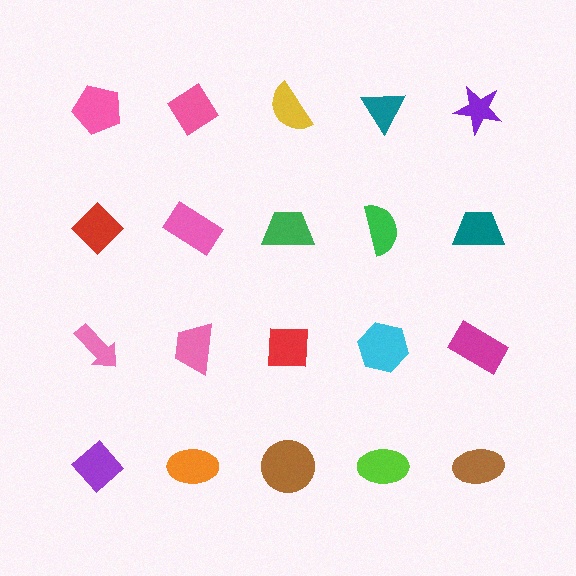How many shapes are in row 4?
5 shapes.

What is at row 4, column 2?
An orange ellipse.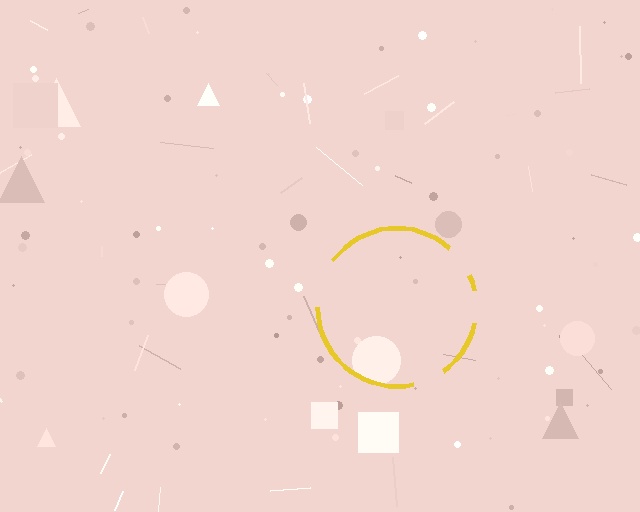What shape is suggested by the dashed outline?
The dashed outline suggests a circle.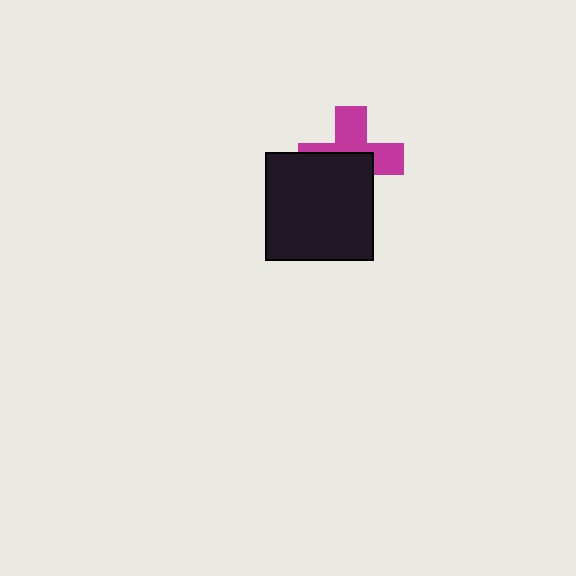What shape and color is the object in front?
The object in front is a black square.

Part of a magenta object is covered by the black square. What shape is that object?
It is a cross.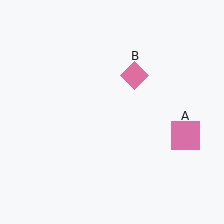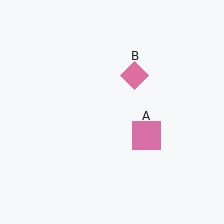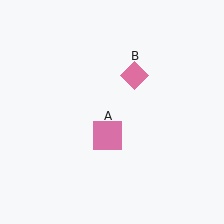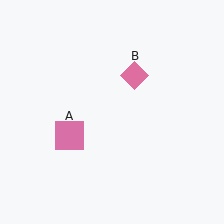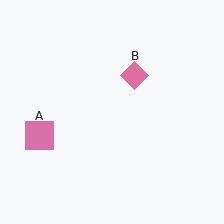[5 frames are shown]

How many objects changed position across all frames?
1 object changed position: pink square (object A).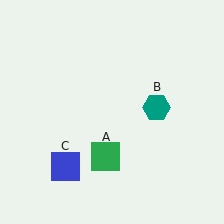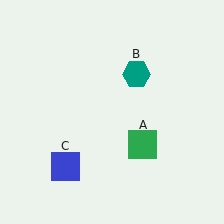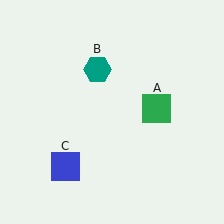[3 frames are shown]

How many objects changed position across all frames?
2 objects changed position: green square (object A), teal hexagon (object B).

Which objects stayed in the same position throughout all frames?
Blue square (object C) remained stationary.